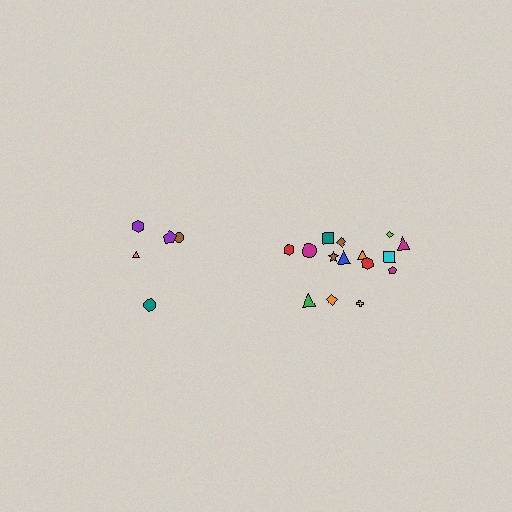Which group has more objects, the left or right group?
The right group.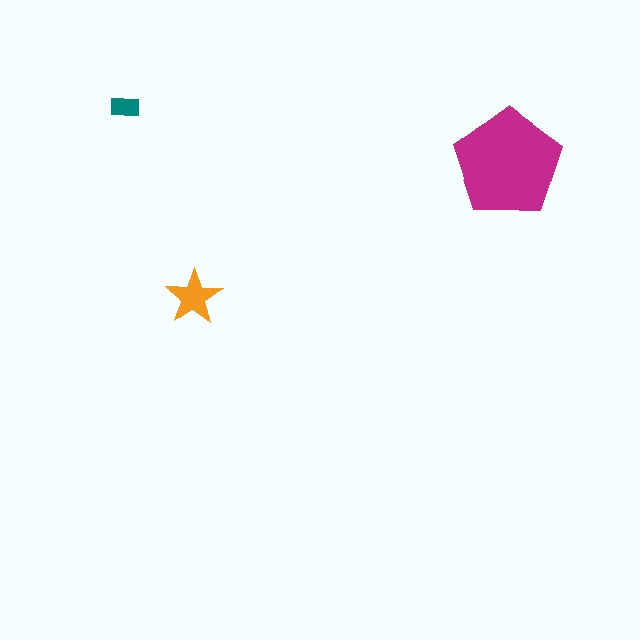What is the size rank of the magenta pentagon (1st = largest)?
1st.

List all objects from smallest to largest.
The teal rectangle, the orange star, the magenta pentagon.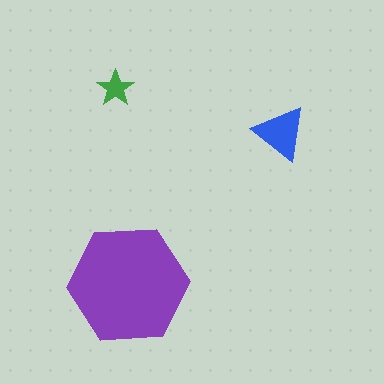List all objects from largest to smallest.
The purple hexagon, the blue triangle, the green star.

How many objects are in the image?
There are 3 objects in the image.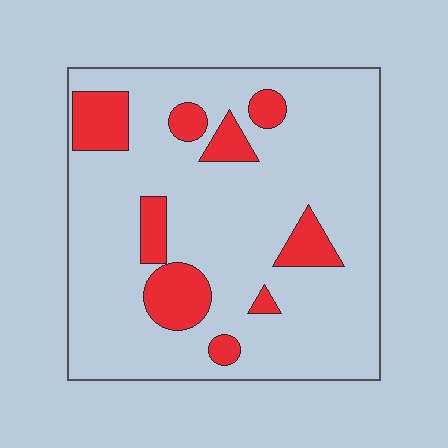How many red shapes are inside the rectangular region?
9.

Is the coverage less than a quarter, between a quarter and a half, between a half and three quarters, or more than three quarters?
Less than a quarter.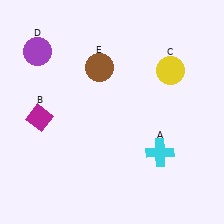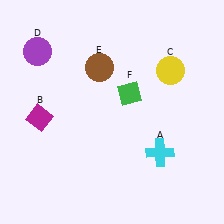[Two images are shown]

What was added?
A green diamond (F) was added in Image 2.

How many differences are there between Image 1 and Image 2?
There is 1 difference between the two images.